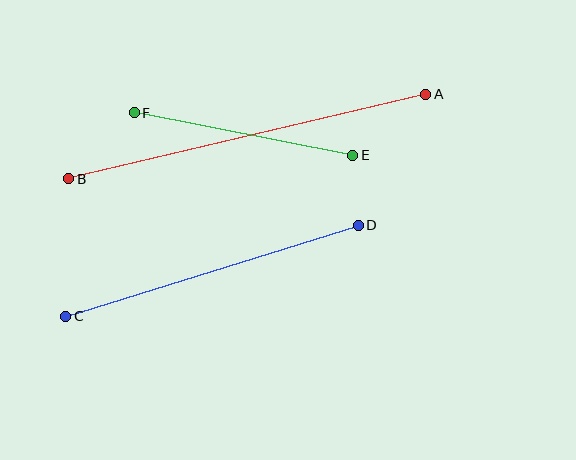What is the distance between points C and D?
The distance is approximately 307 pixels.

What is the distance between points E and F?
The distance is approximately 223 pixels.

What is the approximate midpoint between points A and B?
The midpoint is at approximately (247, 137) pixels.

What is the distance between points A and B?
The distance is approximately 367 pixels.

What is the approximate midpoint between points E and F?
The midpoint is at approximately (244, 134) pixels.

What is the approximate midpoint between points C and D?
The midpoint is at approximately (212, 271) pixels.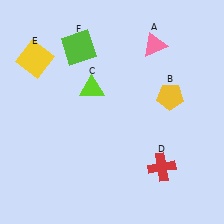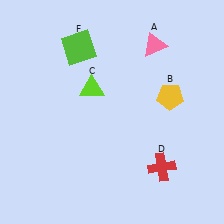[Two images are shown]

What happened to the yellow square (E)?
The yellow square (E) was removed in Image 2. It was in the top-left area of Image 1.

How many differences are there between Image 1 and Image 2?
There is 1 difference between the two images.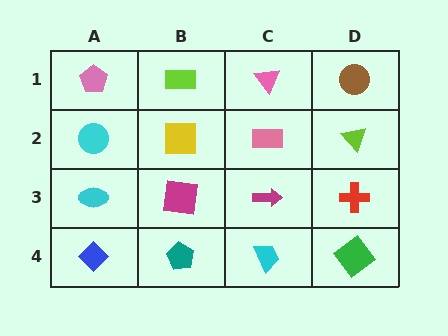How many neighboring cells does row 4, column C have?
3.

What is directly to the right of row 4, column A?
A teal pentagon.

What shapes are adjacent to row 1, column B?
A yellow square (row 2, column B), a pink pentagon (row 1, column A), a pink triangle (row 1, column C).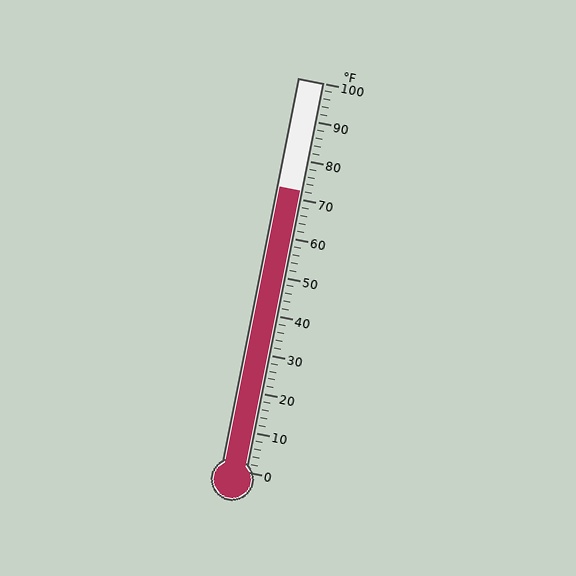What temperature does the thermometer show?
The thermometer shows approximately 72°F.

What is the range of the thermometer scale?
The thermometer scale ranges from 0°F to 100°F.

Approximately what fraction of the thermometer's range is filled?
The thermometer is filled to approximately 70% of its range.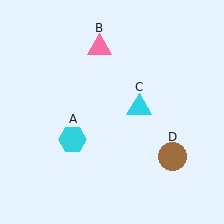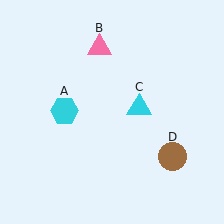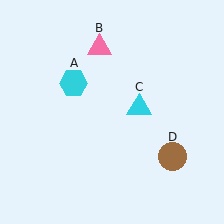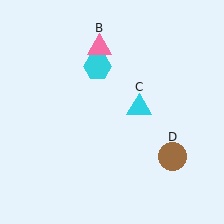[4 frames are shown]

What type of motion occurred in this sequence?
The cyan hexagon (object A) rotated clockwise around the center of the scene.